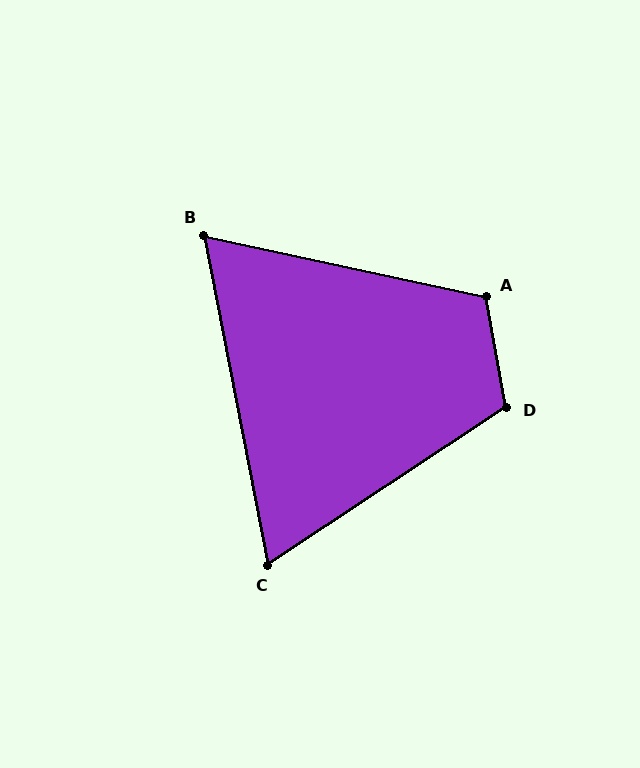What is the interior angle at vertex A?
Approximately 112 degrees (obtuse).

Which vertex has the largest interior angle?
D, at approximately 113 degrees.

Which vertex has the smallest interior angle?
B, at approximately 67 degrees.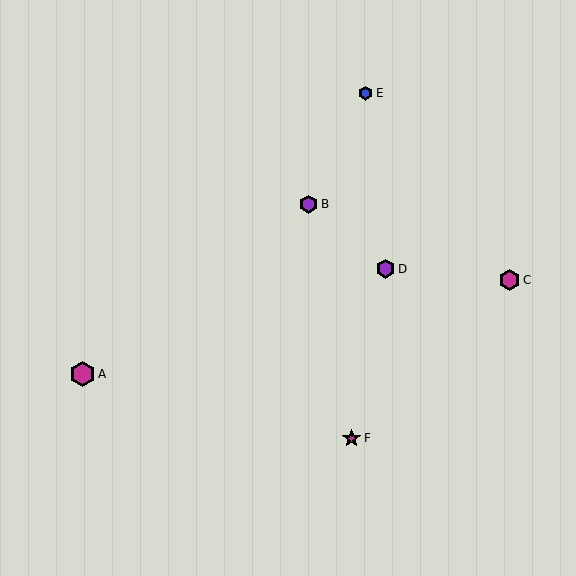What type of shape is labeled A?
Shape A is a magenta hexagon.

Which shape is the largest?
The magenta hexagon (labeled A) is the largest.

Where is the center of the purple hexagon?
The center of the purple hexagon is at (385, 269).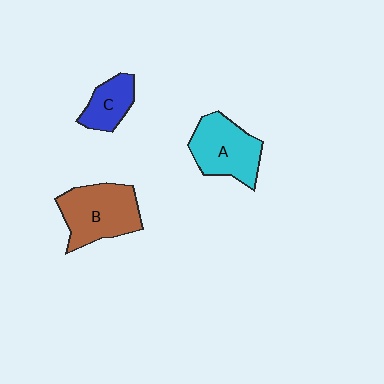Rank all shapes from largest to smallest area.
From largest to smallest: B (brown), A (cyan), C (blue).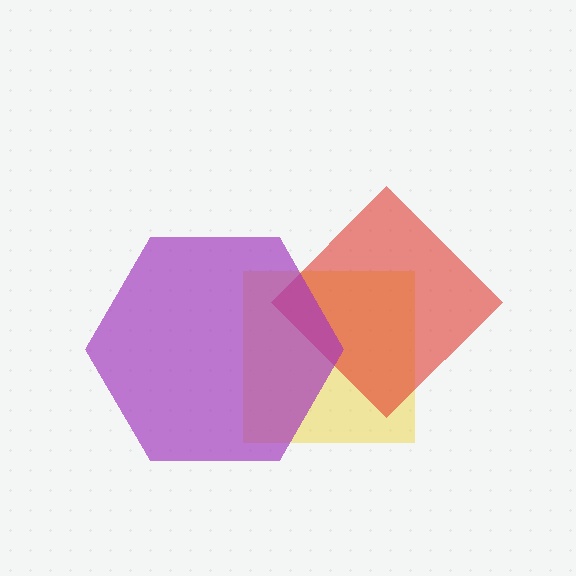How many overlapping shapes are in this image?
There are 3 overlapping shapes in the image.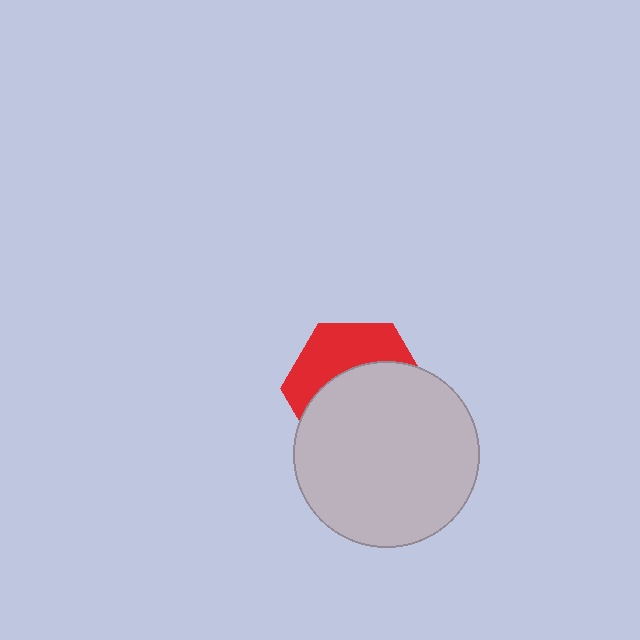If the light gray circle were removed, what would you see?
You would see the complete red hexagon.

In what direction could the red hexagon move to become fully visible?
The red hexagon could move up. That would shift it out from behind the light gray circle entirely.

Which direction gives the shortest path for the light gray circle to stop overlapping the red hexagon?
Moving down gives the shortest separation.